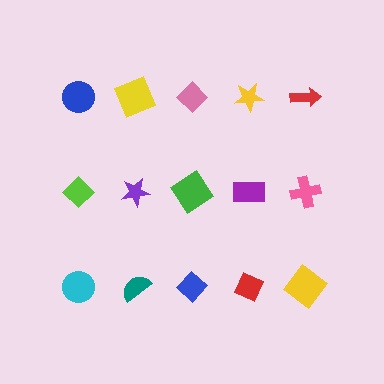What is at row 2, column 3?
A green diamond.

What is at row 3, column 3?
A blue diamond.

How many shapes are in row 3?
5 shapes.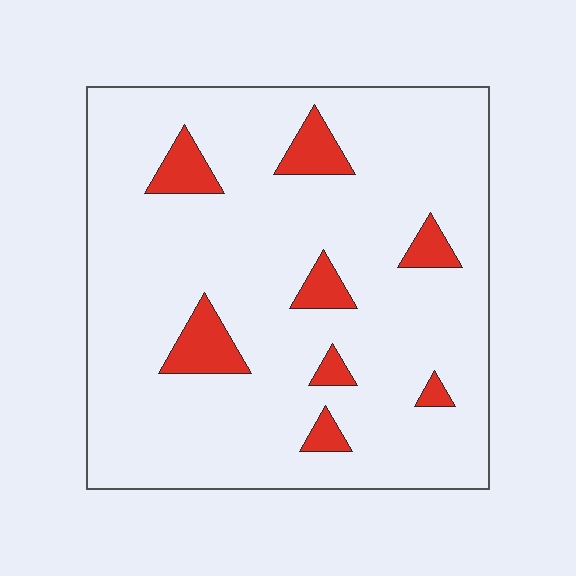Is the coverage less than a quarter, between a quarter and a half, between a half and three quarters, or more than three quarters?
Less than a quarter.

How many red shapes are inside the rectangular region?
8.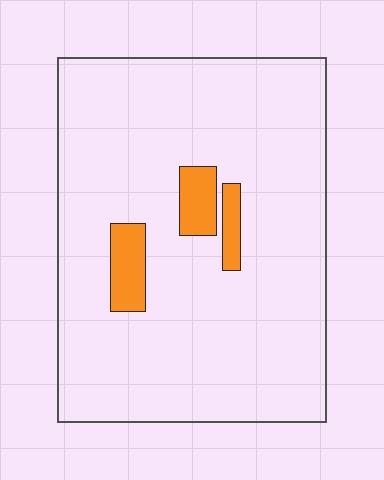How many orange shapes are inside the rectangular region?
3.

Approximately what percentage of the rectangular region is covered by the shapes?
Approximately 10%.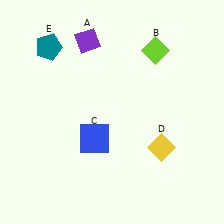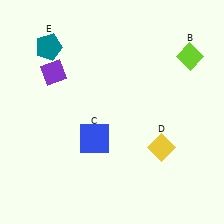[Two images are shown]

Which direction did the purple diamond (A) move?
The purple diamond (A) moved left.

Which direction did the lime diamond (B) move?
The lime diamond (B) moved right.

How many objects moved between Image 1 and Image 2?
2 objects moved between the two images.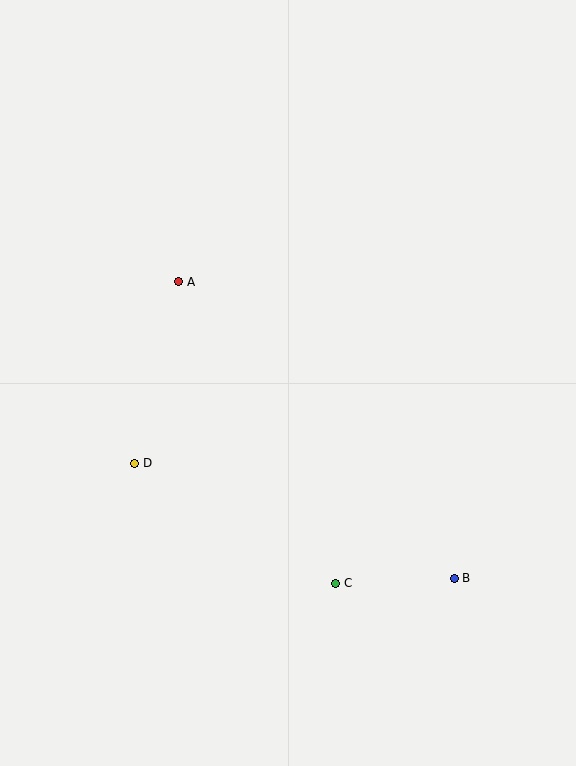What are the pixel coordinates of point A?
Point A is at (179, 282).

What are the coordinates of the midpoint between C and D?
The midpoint between C and D is at (235, 523).